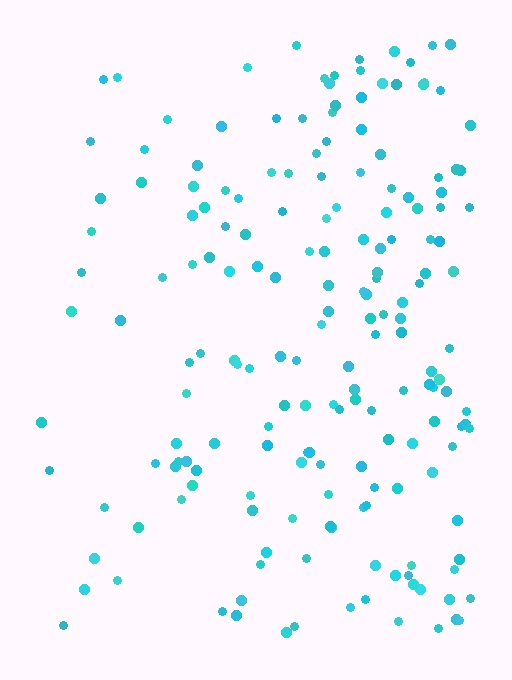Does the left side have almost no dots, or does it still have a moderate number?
Still a moderate number, just noticeably fewer than the right.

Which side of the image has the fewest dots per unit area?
The left.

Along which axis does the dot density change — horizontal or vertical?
Horizontal.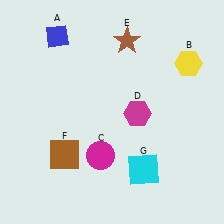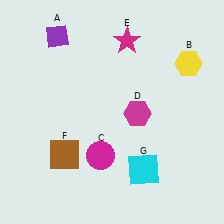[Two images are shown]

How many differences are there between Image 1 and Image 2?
There are 2 differences between the two images.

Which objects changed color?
A changed from blue to purple. E changed from brown to magenta.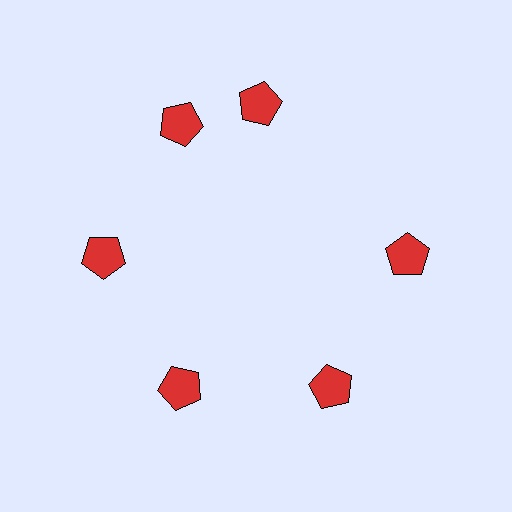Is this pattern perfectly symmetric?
No. The 6 red pentagons are arranged in a ring, but one element near the 1 o'clock position is rotated out of alignment along the ring, breaking the 6-fold rotational symmetry.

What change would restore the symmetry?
The symmetry would be restored by rotating it back into even spacing with its neighbors so that all 6 pentagons sit at equal angles and equal distance from the center.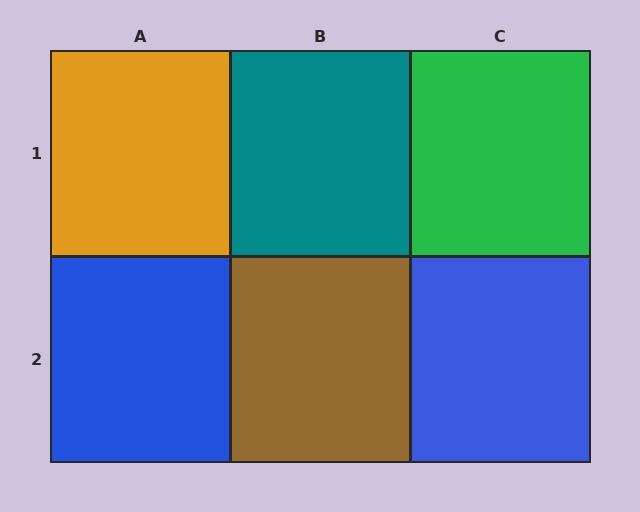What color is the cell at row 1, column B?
Teal.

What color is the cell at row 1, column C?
Green.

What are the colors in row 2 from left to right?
Blue, brown, blue.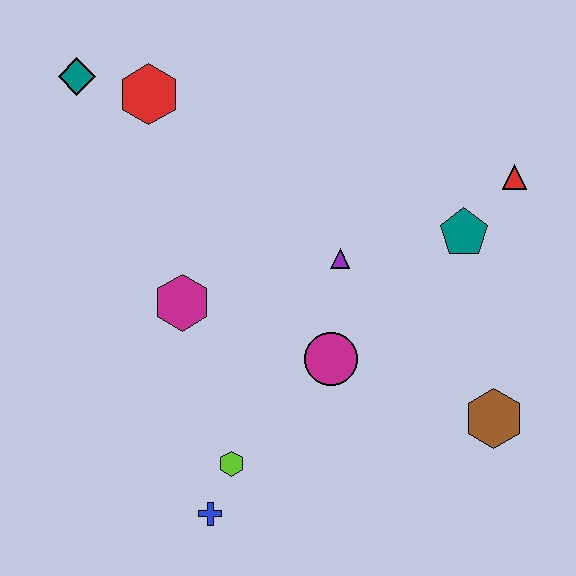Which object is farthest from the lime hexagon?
The teal diamond is farthest from the lime hexagon.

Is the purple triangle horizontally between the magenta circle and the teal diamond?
No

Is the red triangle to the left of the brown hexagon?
No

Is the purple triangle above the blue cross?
Yes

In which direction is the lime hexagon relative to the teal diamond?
The lime hexagon is below the teal diamond.